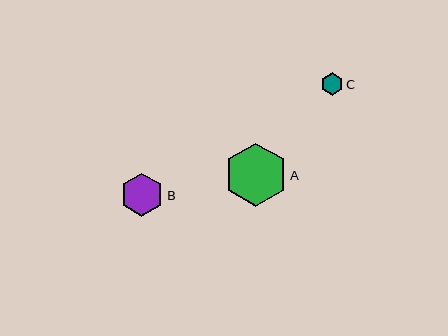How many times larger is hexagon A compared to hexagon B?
Hexagon A is approximately 1.5 times the size of hexagon B.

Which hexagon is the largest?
Hexagon A is the largest with a size of approximately 63 pixels.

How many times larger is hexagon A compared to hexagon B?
Hexagon A is approximately 1.5 times the size of hexagon B.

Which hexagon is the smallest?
Hexagon C is the smallest with a size of approximately 22 pixels.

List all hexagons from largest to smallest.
From largest to smallest: A, B, C.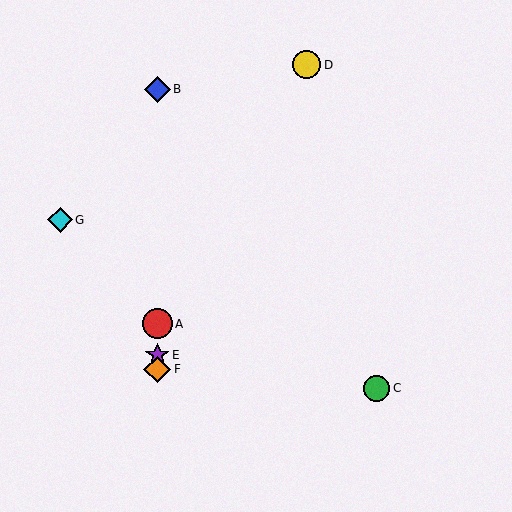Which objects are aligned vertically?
Objects A, B, E, F are aligned vertically.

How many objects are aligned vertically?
4 objects (A, B, E, F) are aligned vertically.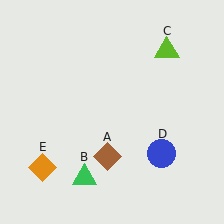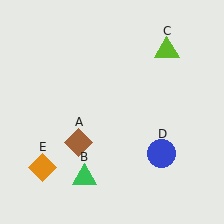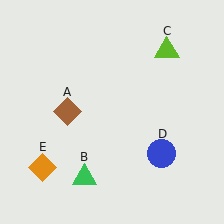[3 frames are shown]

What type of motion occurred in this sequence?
The brown diamond (object A) rotated clockwise around the center of the scene.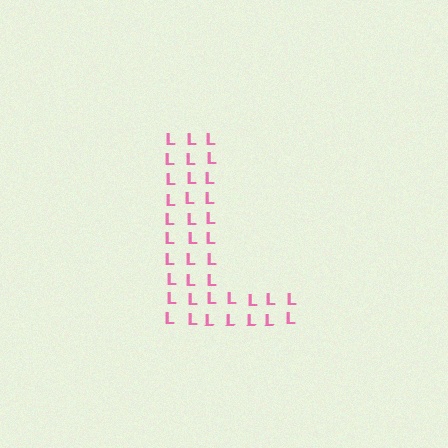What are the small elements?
The small elements are letter L's.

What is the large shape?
The large shape is the letter L.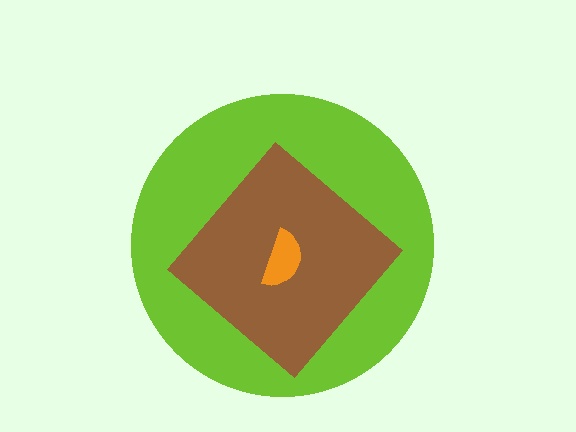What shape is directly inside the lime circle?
The brown diamond.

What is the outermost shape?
The lime circle.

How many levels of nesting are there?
3.